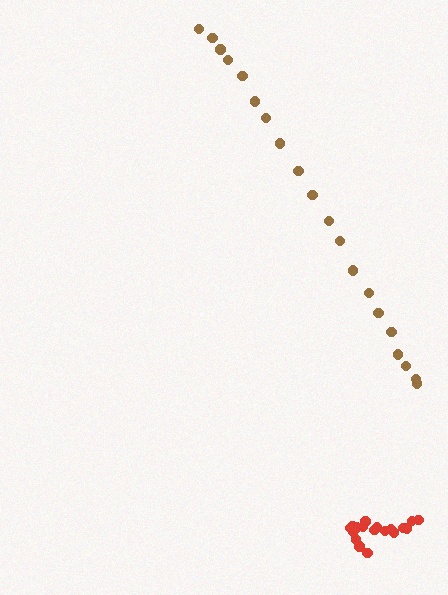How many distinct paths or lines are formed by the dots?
There are 2 distinct paths.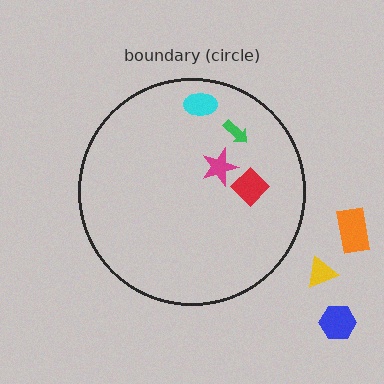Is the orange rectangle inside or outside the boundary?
Outside.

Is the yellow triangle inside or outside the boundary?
Outside.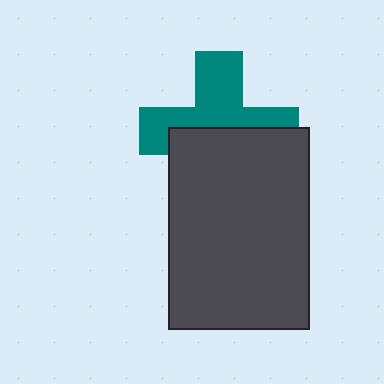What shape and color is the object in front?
The object in front is a dark gray rectangle.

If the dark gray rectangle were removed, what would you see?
You would see the complete teal cross.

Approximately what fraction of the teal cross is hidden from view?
Roughly 49% of the teal cross is hidden behind the dark gray rectangle.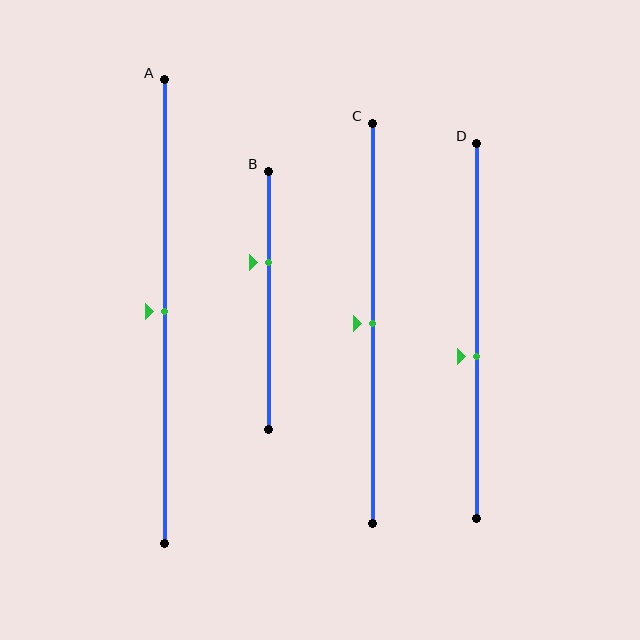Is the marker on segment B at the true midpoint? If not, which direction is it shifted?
No, the marker on segment B is shifted upward by about 15% of the segment length.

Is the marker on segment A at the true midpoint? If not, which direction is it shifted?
Yes, the marker on segment A is at the true midpoint.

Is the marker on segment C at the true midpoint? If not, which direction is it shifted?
Yes, the marker on segment C is at the true midpoint.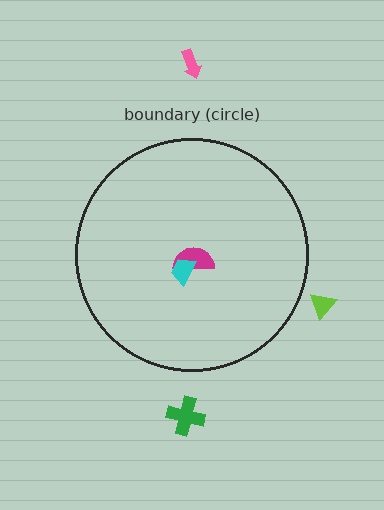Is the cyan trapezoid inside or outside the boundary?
Inside.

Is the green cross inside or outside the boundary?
Outside.